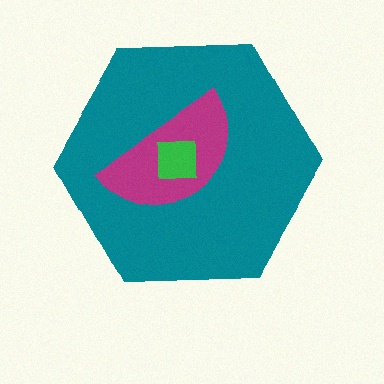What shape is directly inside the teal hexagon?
The magenta semicircle.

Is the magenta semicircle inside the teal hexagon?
Yes.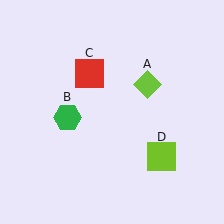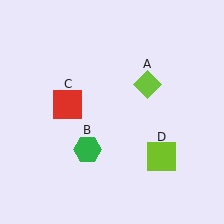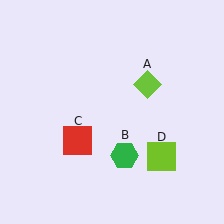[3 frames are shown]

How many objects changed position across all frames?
2 objects changed position: green hexagon (object B), red square (object C).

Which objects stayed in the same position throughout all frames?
Lime diamond (object A) and lime square (object D) remained stationary.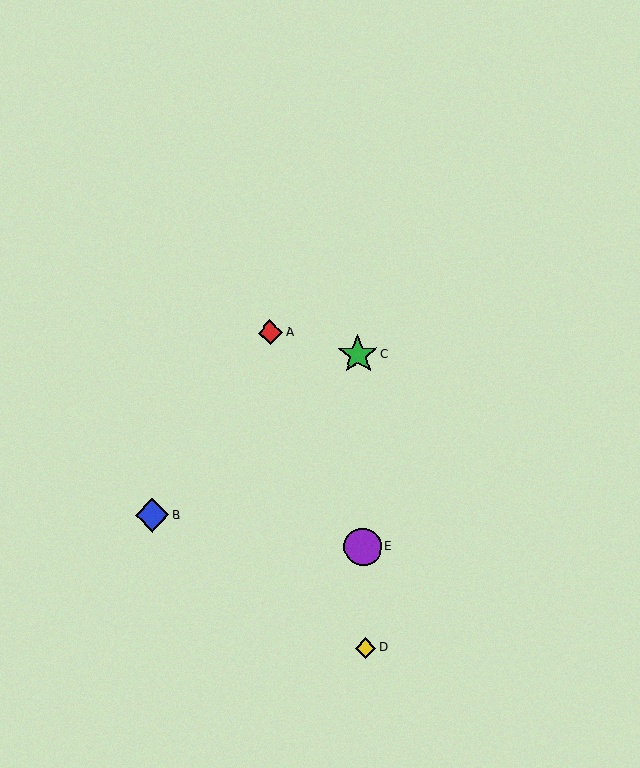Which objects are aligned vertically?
Objects C, D, E are aligned vertically.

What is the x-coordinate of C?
Object C is at x≈358.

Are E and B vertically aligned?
No, E is at x≈363 and B is at x≈152.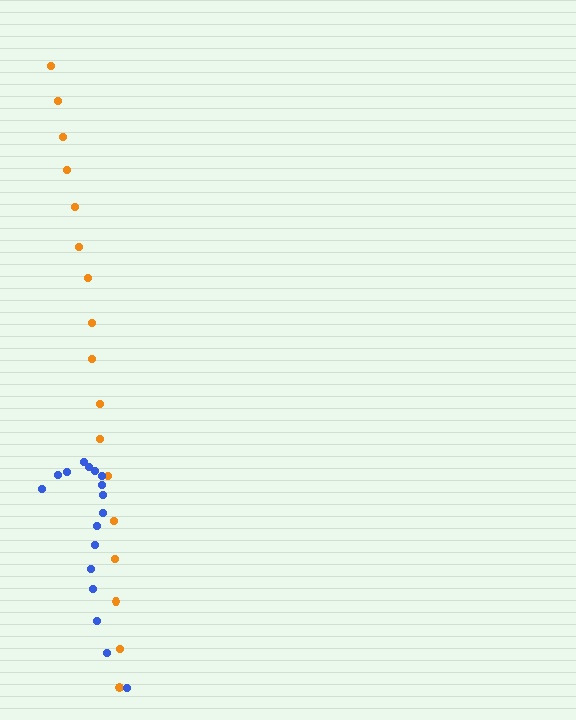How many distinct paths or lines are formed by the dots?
There are 2 distinct paths.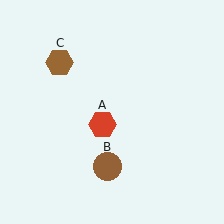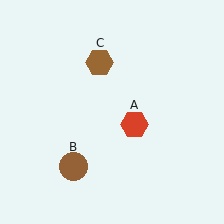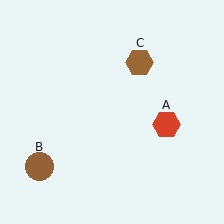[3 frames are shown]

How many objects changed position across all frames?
3 objects changed position: red hexagon (object A), brown circle (object B), brown hexagon (object C).